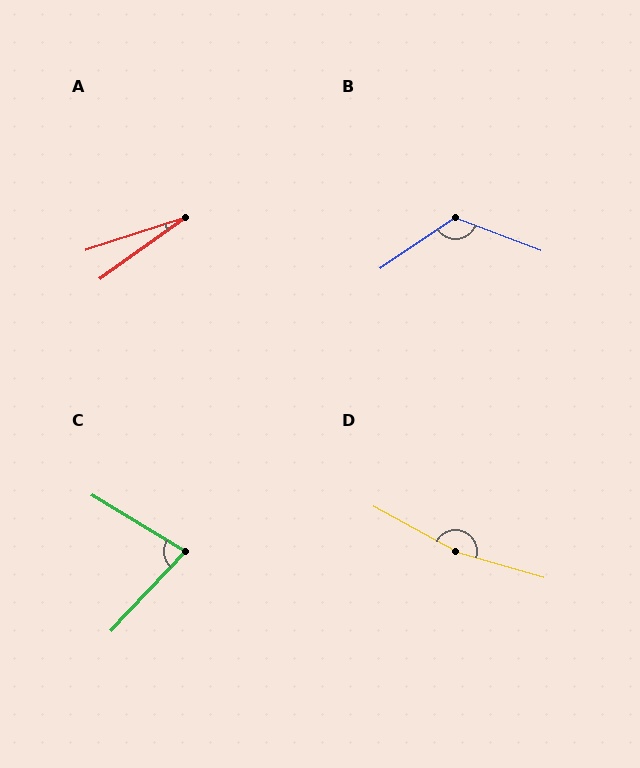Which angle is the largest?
D, at approximately 168 degrees.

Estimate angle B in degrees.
Approximately 125 degrees.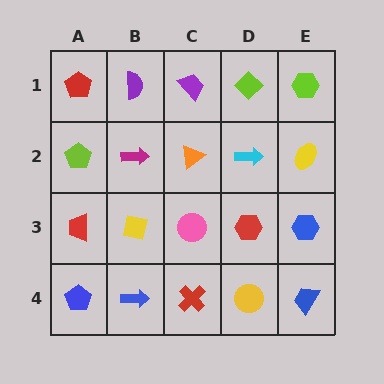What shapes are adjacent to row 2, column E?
A lime hexagon (row 1, column E), a blue hexagon (row 3, column E), a cyan arrow (row 2, column D).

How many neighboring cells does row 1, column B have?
3.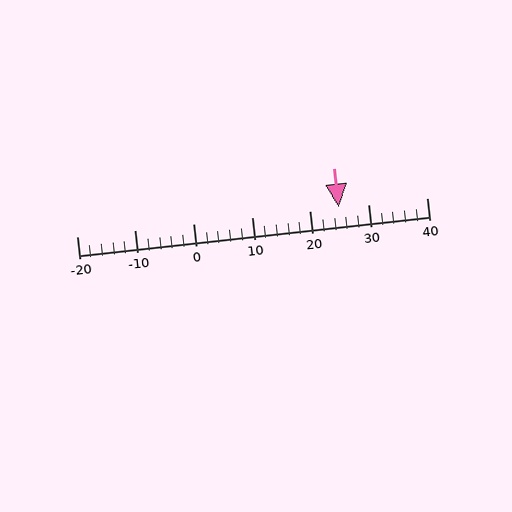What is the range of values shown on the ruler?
The ruler shows values from -20 to 40.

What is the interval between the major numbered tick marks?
The major tick marks are spaced 10 units apart.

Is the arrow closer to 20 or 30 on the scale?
The arrow is closer to 20.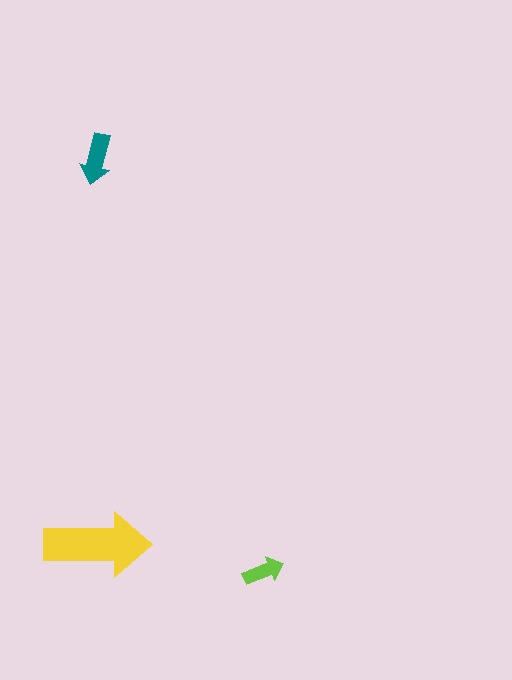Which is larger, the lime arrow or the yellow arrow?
The yellow one.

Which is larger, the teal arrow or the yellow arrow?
The yellow one.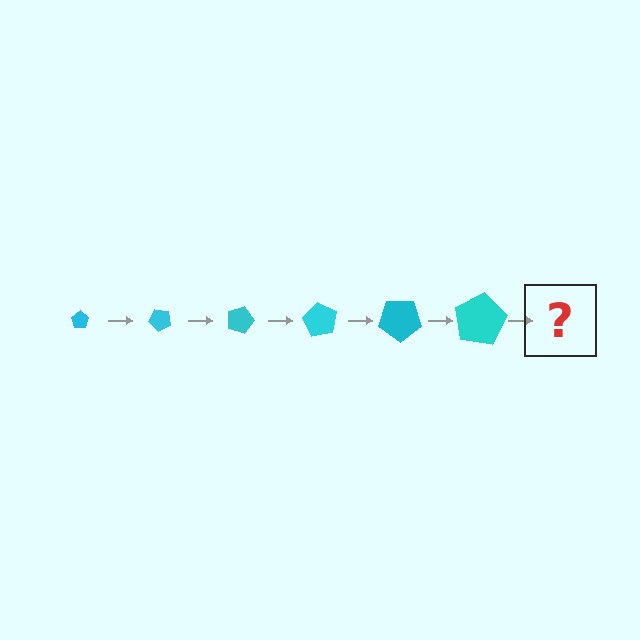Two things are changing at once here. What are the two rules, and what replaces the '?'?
The two rules are that the pentagon grows larger each step and it rotates 45 degrees each step. The '?' should be a pentagon, larger than the previous one and rotated 270 degrees from the start.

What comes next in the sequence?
The next element should be a pentagon, larger than the previous one and rotated 270 degrees from the start.